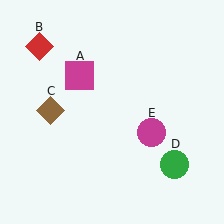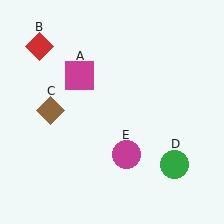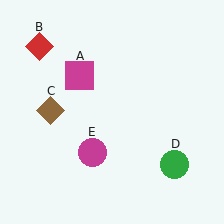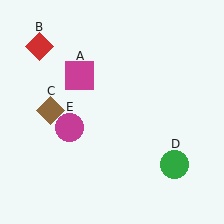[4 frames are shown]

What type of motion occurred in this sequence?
The magenta circle (object E) rotated clockwise around the center of the scene.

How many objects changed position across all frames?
1 object changed position: magenta circle (object E).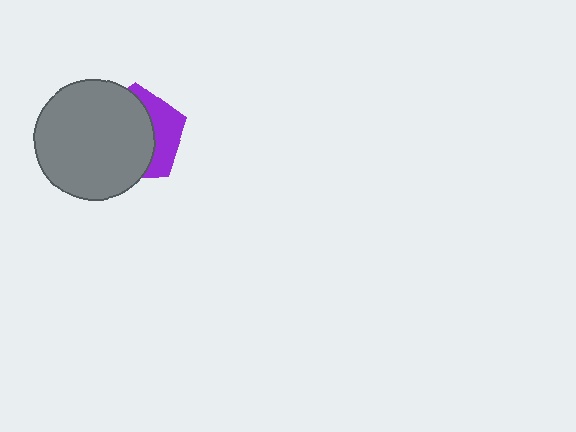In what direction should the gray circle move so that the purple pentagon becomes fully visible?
The gray circle should move left. That is the shortest direction to clear the overlap and leave the purple pentagon fully visible.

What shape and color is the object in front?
The object in front is a gray circle.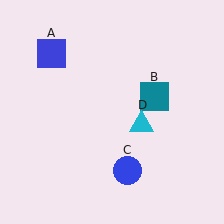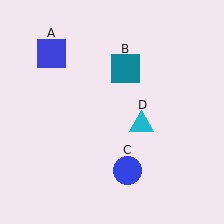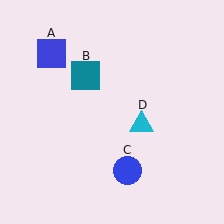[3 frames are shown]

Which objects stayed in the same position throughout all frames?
Blue square (object A) and blue circle (object C) and cyan triangle (object D) remained stationary.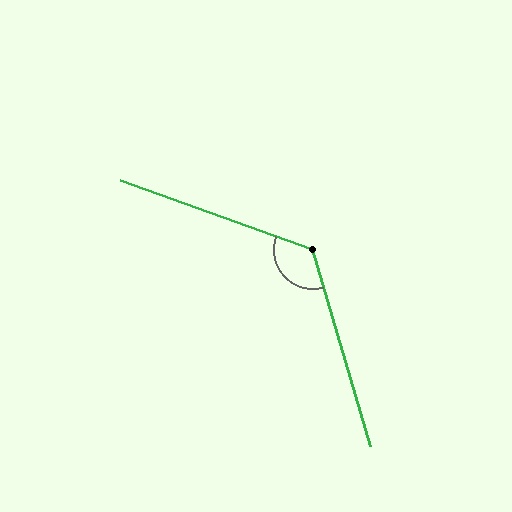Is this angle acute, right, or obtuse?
It is obtuse.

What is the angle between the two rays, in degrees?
Approximately 126 degrees.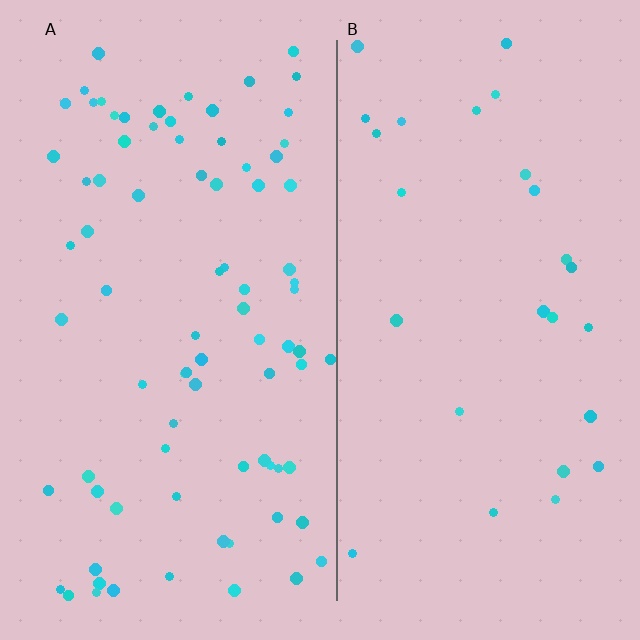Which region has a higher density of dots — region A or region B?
A (the left).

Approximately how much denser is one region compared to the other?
Approximately 3.0× — region A over region B.